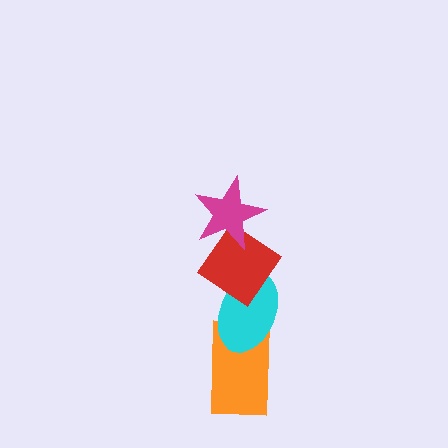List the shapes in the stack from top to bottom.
From top to bottom: the magenta star, the red diamond, the cyan ellipse, the orange rectangle.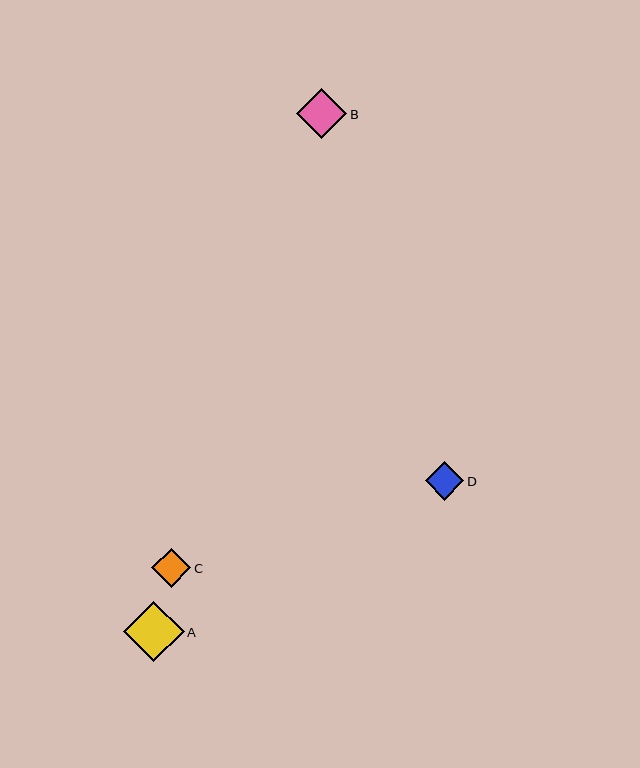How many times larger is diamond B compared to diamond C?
Diamond B is approximately 1.3 times the size of diamond C.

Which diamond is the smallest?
Diamond C is the smallest with a size of approximately 39 pixels.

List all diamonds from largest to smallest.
From largest to smallest: A, B, D, C.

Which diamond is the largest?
Diamond A is the largest with a size of approximately 61 pixels.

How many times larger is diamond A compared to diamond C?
Diamond A is approximately 1.6 times the size of diamond C.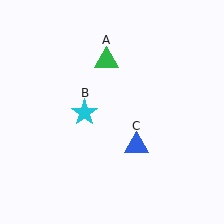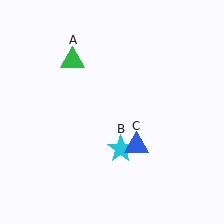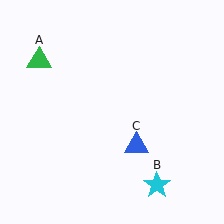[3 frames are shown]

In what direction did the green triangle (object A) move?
The green triangle (object A) moved left.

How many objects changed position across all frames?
2 objects changed position: green triangle (object A), cyan star (object B).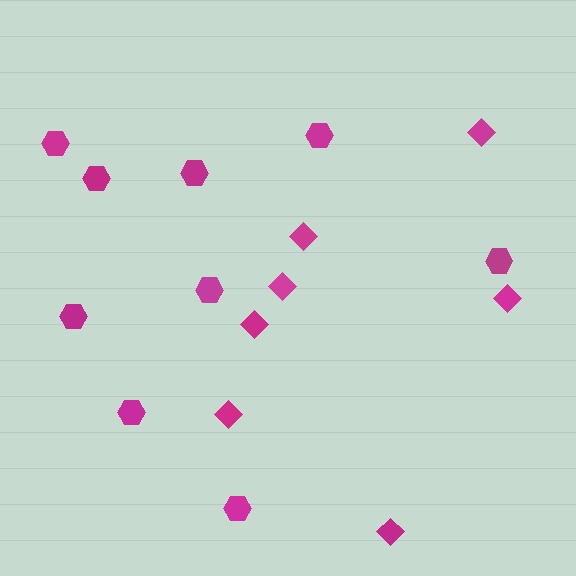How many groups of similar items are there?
There are 2 groups: one group of hexagons (9) and one group of diamonds (7).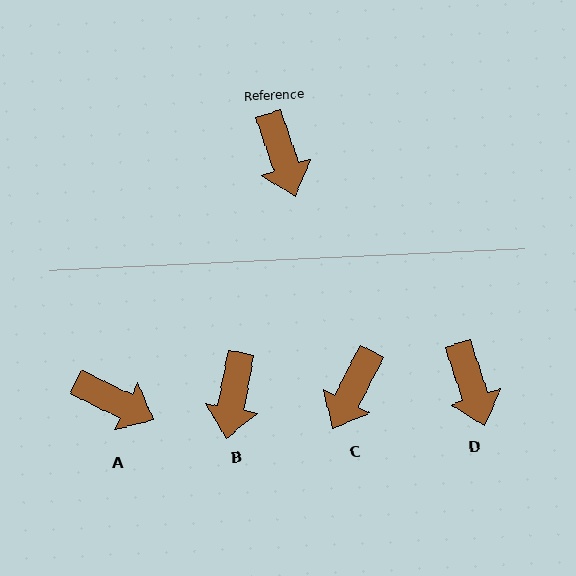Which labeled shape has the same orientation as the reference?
D.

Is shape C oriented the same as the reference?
No, it is off by about 45 degrees.